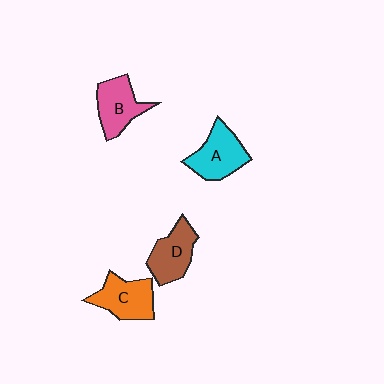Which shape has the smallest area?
Shape D (brown).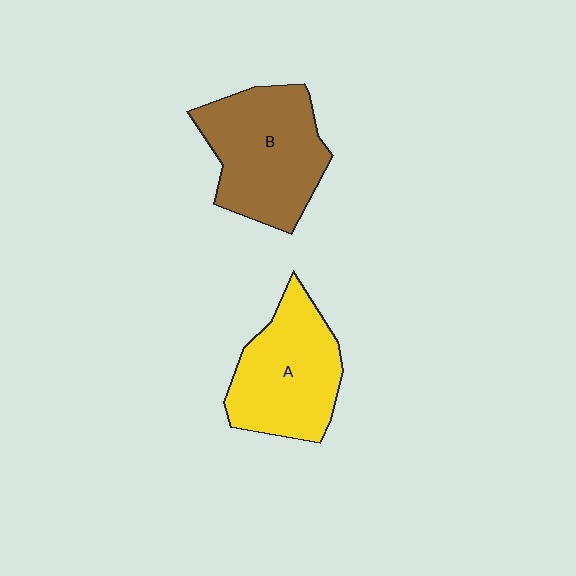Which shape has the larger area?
Shape B (brown).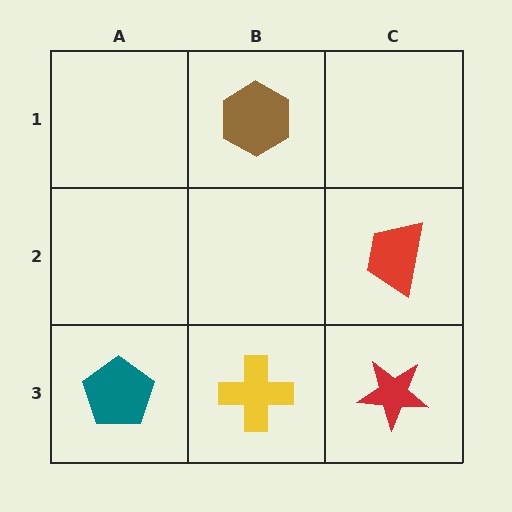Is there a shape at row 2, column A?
No, that cell is empty.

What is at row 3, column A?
A teal pentagon.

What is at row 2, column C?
A red trapezoid.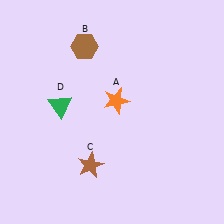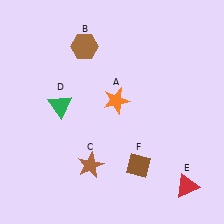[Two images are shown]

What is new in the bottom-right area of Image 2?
A red triangle (E) was added in the bottom-right area of Image 2.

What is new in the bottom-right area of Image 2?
A brown diamond (F) was added in the bottom-right area of Image 2.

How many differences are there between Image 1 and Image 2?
There are 2 differences between the two images.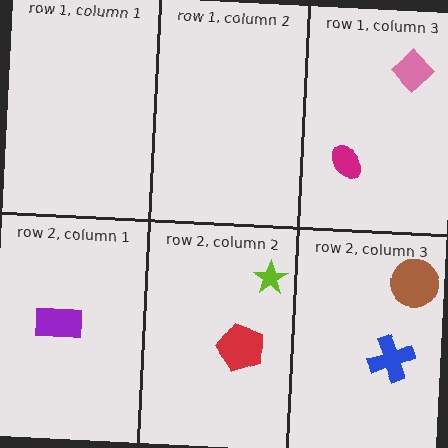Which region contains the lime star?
The row 2, column 2 region.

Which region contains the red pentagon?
The row 2, column 2 region.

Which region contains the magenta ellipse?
The row 1, column 3 region.